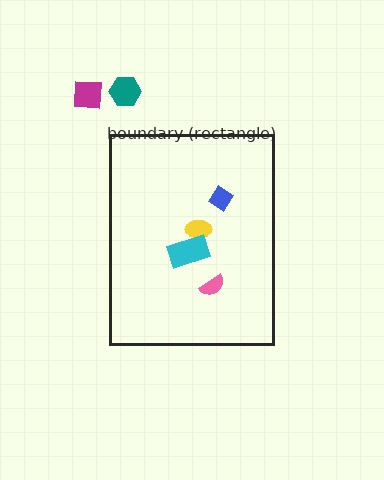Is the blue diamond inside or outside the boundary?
Inside.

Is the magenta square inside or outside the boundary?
Outside.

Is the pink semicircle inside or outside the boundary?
Inside.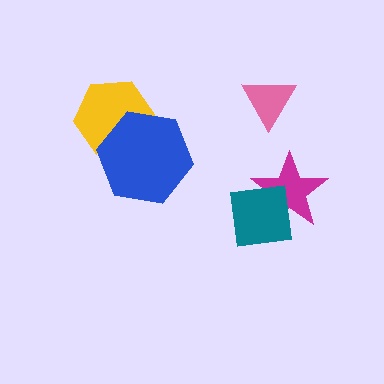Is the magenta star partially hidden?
Yes, it is partially covered by another shape.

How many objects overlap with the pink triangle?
0 objects overlap with the pink triangle.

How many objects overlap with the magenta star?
1 object overlaps with the magenta star.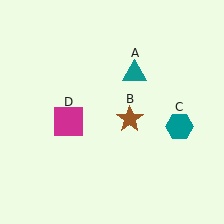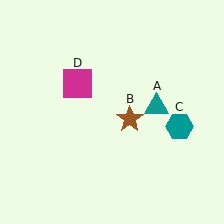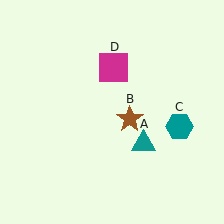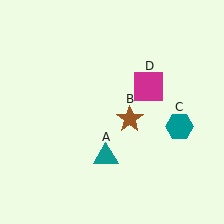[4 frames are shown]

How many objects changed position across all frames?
2 objects changed position: teal triangle (object A), magenta square (object D).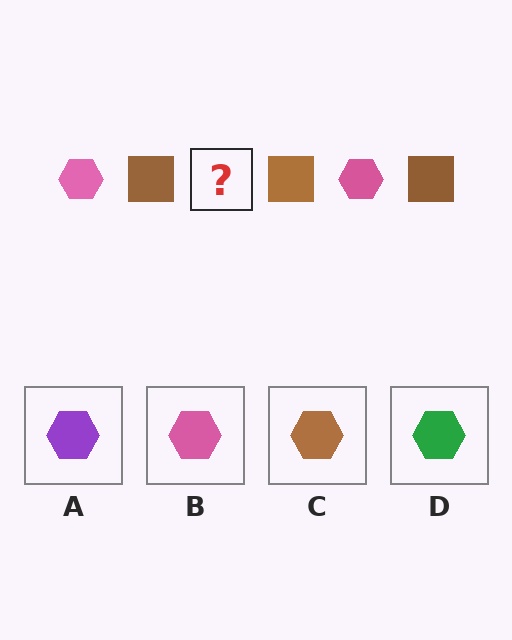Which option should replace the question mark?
Option B.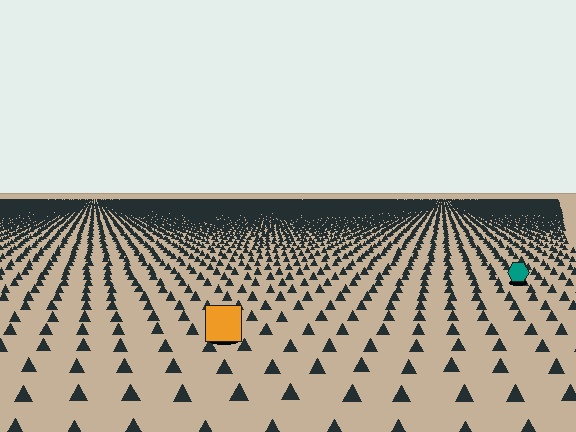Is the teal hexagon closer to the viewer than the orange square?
No. The orange square is closer — you can tell from the texture gradient: the ground texture is coarser near it.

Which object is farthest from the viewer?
The teal hexagon is farthest from the viewer. It appears smaller and the ground texture around it is denser.